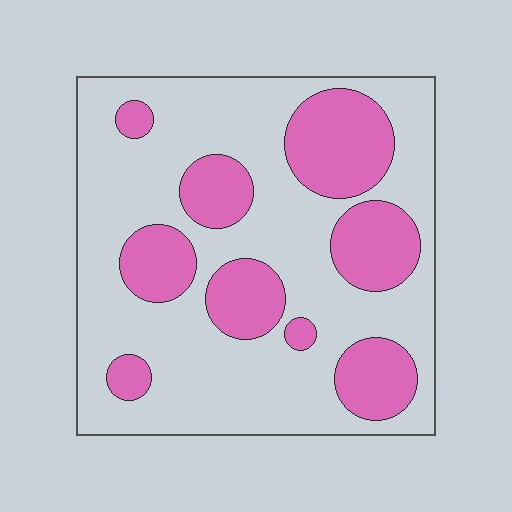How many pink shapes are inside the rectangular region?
9.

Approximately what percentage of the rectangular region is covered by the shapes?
Approximately 30%.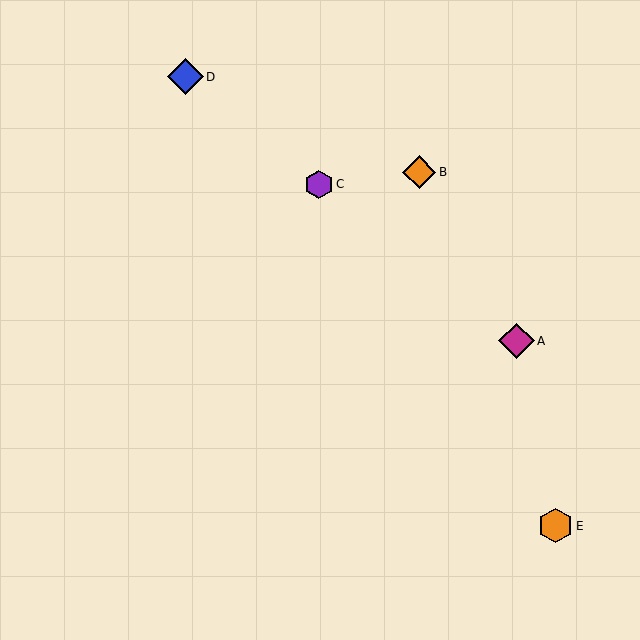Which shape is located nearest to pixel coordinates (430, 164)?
The orange diamond (labeled B) at (419, 172) is nearest to that location.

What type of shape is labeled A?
Shape A is a magenta diamond.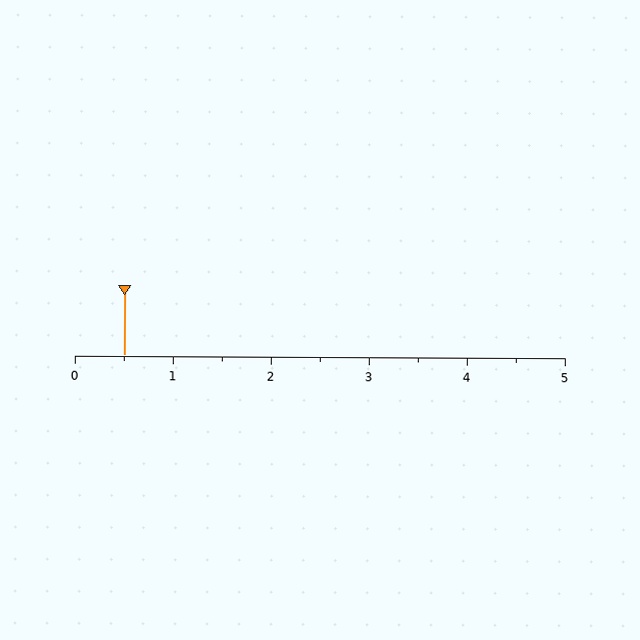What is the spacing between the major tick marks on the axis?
The major ticks are spaced 1 apart.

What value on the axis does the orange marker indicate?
The marker indicates approximately 0.5.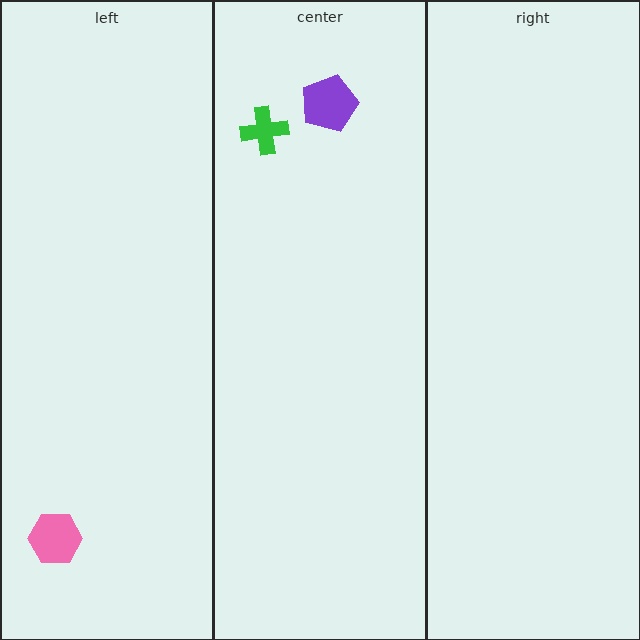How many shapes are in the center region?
2.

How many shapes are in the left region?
1.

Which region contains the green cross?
The center region.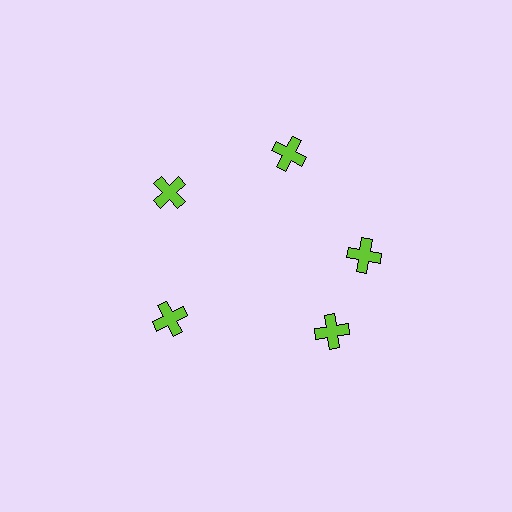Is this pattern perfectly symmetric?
No. The 5 lime crosses are arranged in a ring, but one element near the 5 o'clock position is rotated out of alignment along the ring, breaking the 5-fold rotational symmetry.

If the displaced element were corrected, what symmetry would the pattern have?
It would have 5-fold rotational symmetry — the pattern would map onto itself every 72 degrees.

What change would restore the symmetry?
The symmetry would be restored by rotating it back into even spacing with its neighbors so that all 5 crosses sit at equal angles and equal distance from the center.